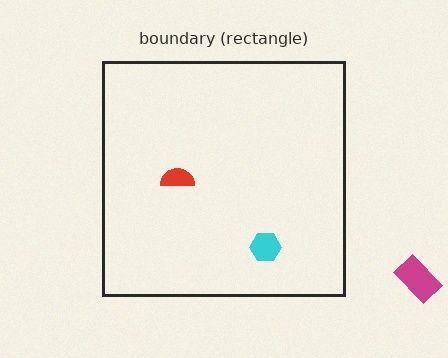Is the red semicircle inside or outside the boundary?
Inside.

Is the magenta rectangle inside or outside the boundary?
Outside.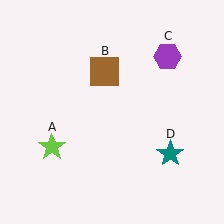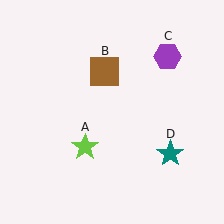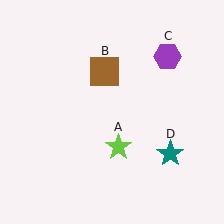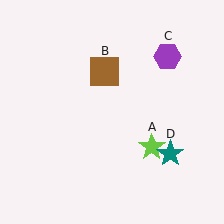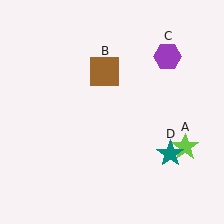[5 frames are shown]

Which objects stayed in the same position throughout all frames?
Brown square (object B) and purple hexagon (object C) and teal star (object D) remained stationary.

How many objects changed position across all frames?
1 object changed position: lime star (object A).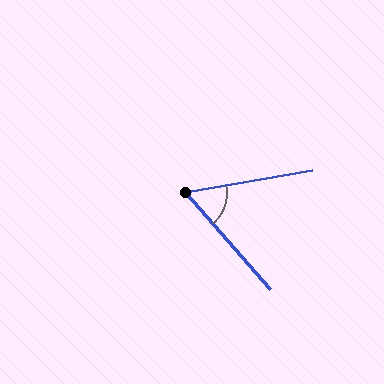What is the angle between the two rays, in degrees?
Approximately 58 degrees.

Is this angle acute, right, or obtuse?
It is acute.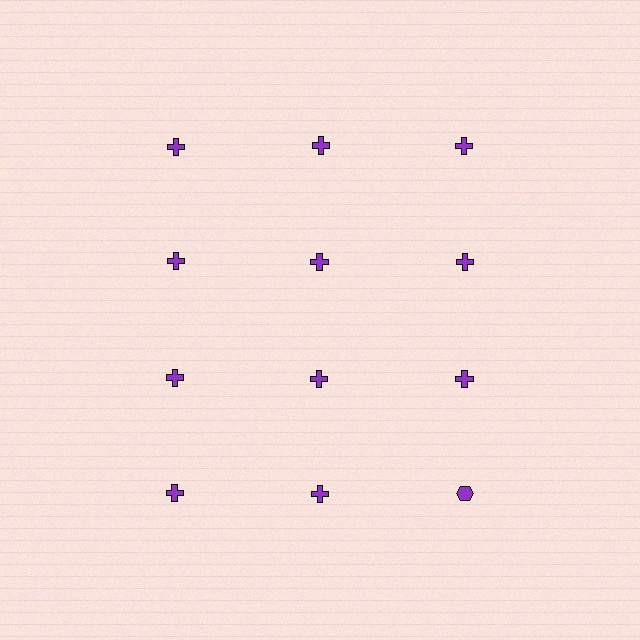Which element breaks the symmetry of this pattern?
The purple hexagon in the fourth row, center column breaks the symmetry. All other shapes are purple crosses.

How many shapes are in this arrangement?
There are 12 shapes arranged in a grid pattern.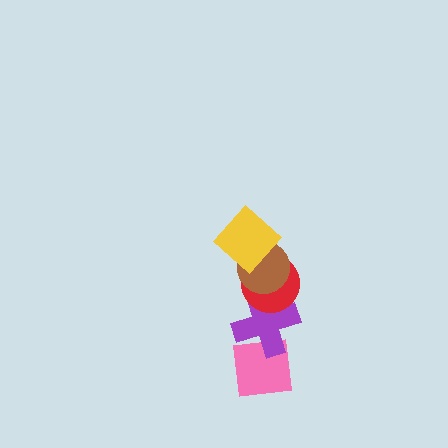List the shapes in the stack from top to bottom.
From top to bottom: the yellow diamond, the brown circle, the red circle, the purple cross, the pink square.